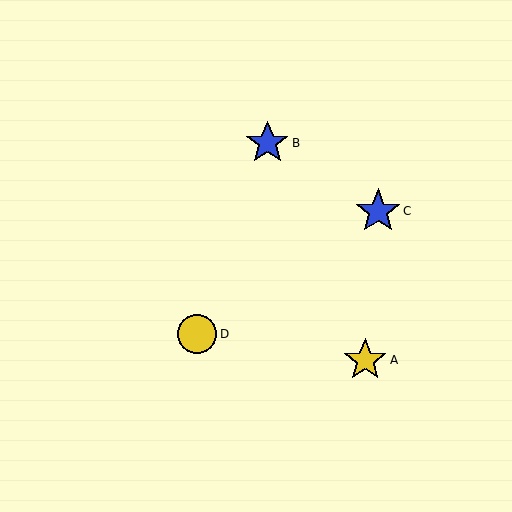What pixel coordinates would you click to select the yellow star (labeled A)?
Click at (365, 360) to select the yellow star A.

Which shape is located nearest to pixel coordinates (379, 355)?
The yellow star (labeled A) at (365, 360) is nearest to that location.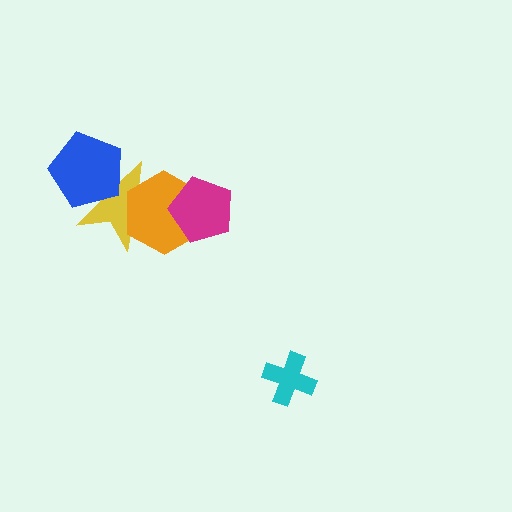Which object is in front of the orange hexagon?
The magenta pentagon is in front of the orange hexagon.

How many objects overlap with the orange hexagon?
2 objects overlap with the orange hexagon.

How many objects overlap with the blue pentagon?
1 object overlaps with the blue pentagon.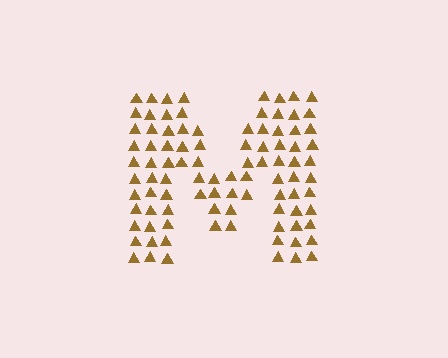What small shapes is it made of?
It is made of small triangles.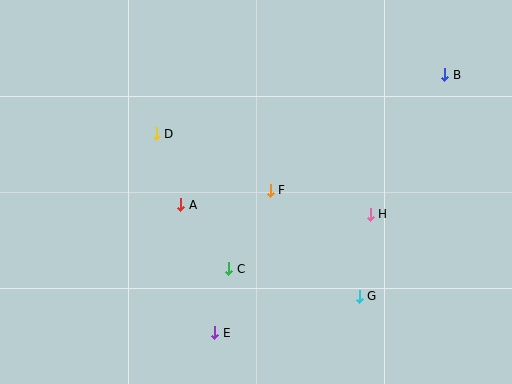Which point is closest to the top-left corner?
Point D is closest to the top-left corner.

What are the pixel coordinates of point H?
Point H is at (370, 214).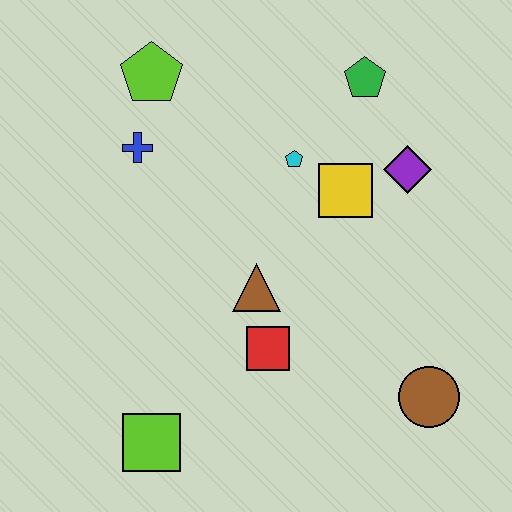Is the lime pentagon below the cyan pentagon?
No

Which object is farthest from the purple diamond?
The lime square is farthest from the purple diamond.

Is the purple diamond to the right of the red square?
Yes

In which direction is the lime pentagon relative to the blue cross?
The lime pentagon is above the blue cross.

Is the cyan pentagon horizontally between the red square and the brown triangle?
No